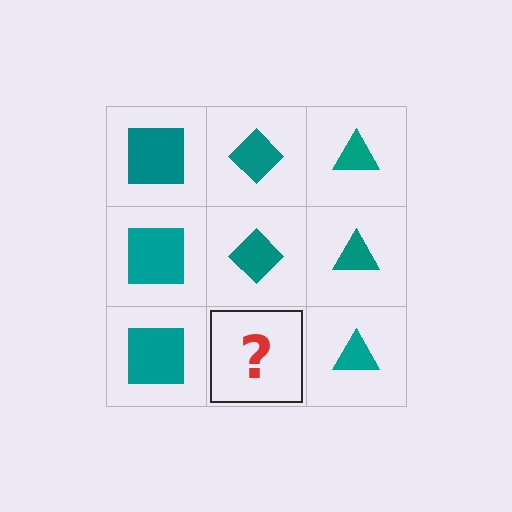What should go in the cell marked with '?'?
The missing cell should contain a teal diamond.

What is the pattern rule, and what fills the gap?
The rule is that each column has a consistent shape. The gap should be filled with a teal diamond.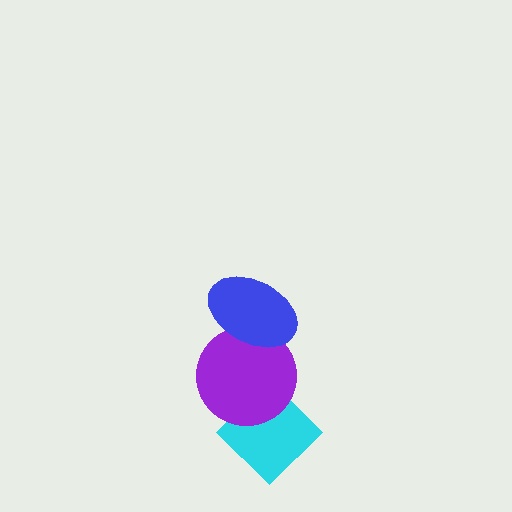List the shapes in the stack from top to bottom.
From top to bottom: the blue ellipse, the purple circle, the cyan diamond.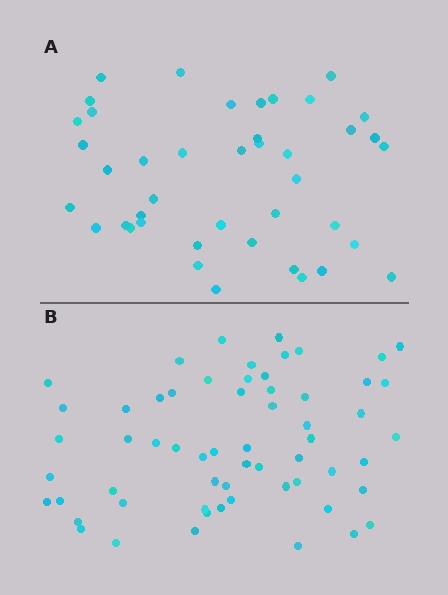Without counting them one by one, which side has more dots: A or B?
Region B (the bottom region) has more dots.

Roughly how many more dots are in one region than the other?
Region B has approximately 20 more dots than region A.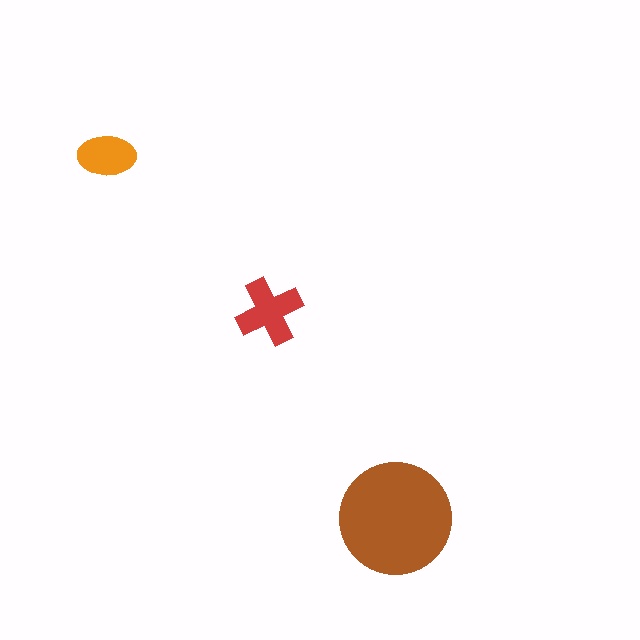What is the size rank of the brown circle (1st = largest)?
1st.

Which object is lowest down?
The brown circle is bottommost.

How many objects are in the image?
There are 3 objects in the image.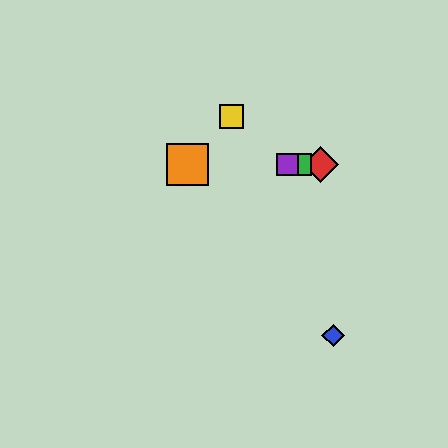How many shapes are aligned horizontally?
4 shapes (the red diamond, the green square, the purple square, the orange square) are aligned horizontally.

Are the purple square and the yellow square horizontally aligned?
No, the purple square is at y≈165 and the yellow square is at y≈117.